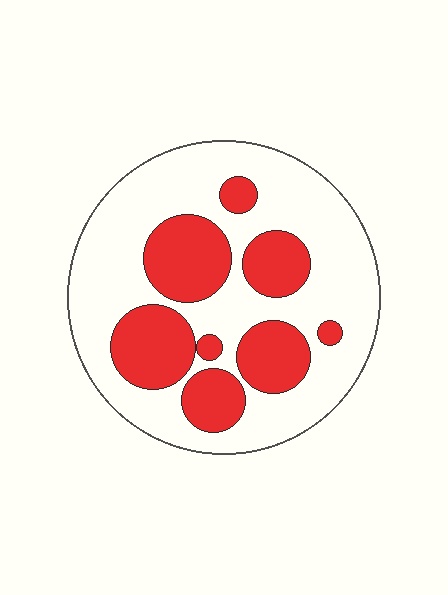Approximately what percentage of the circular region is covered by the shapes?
Approximately 35%.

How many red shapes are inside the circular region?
8.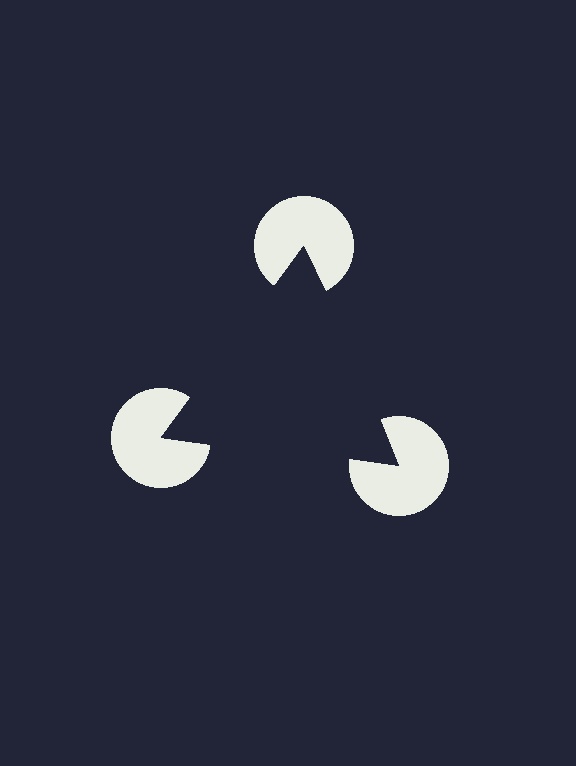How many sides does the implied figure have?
3 sides.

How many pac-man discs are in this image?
There are 3 — one at each vertex of the illusory triangle.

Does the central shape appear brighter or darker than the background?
It typically appears slightly darker than the background, even though no actual brightness change is drawn.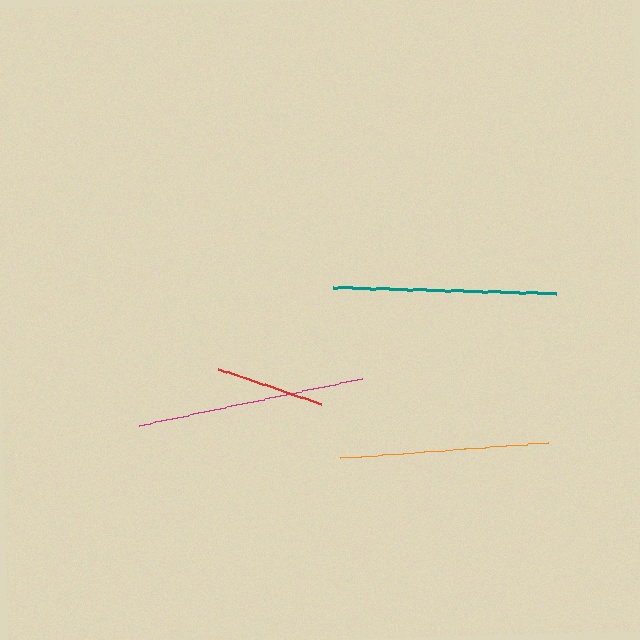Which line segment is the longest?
The magenta line is the longest at approximately 227 pixels.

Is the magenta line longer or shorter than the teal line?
The magenta line is longer than the teal line.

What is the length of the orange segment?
The orange segment is approximately 209 pixels long.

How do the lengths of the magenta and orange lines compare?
The magenta and orange lines are approximately the same length.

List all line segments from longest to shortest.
From longest to shortest: magenta, teal, orange, red.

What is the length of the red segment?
The red segment is approximately 109 pixels long.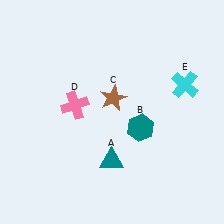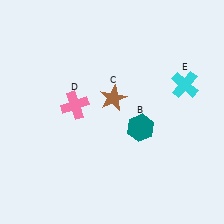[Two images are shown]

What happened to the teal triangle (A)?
The teal triangle (A) was removed in Image 2. It was in the bottom-left area of Image 1.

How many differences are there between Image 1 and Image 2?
There is 1 difference between the two images.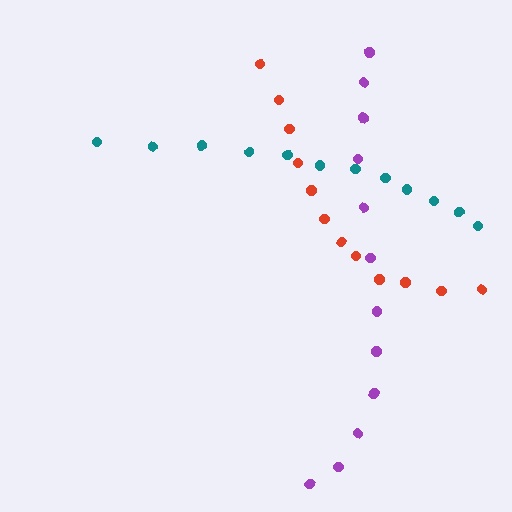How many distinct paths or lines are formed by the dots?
There are 3 distinct paths.